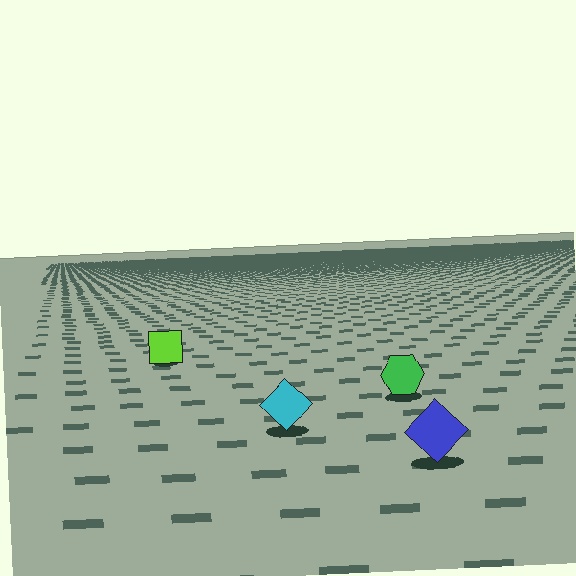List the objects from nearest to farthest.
From nearest to farthest: the blue diamond, the cyan diamond, the green hexagon, the lime square.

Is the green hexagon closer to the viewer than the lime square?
Yes. The green hexagon is closer — you can tell from the texture gradient: the ground texture is coarser near it.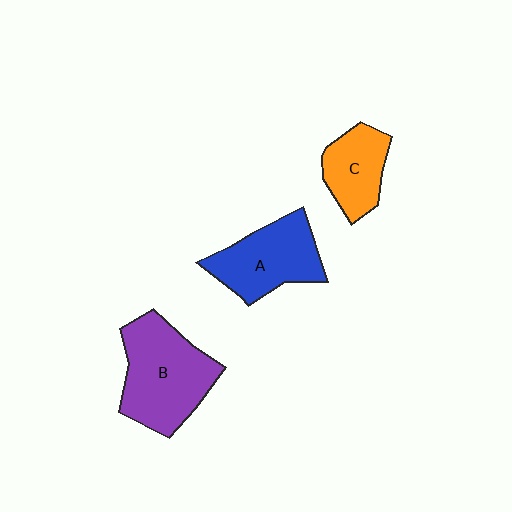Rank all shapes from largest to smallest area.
From largest to smallest: B (purple), A (blue), C (orange).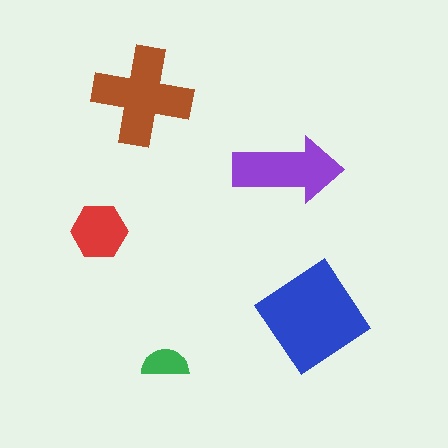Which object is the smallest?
The green semicircle.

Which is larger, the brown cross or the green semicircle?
The brown cross.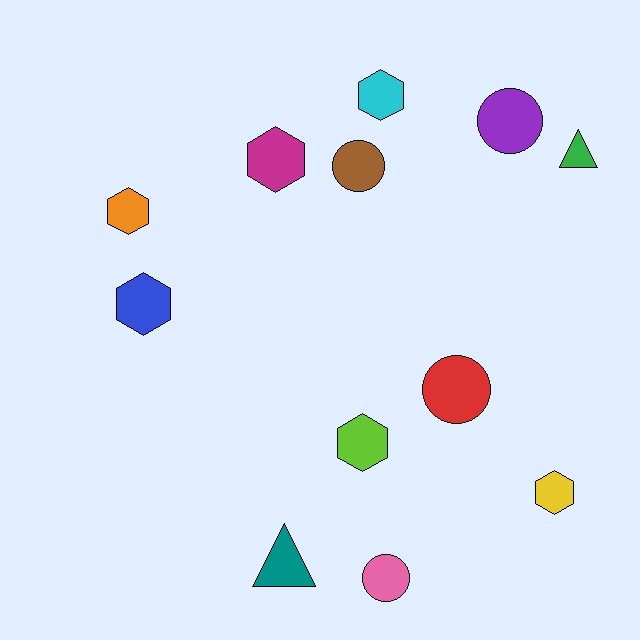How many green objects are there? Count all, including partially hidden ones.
There is 1 green object.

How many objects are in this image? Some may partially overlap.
There are 12 objects.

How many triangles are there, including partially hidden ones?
There are 2 triangles.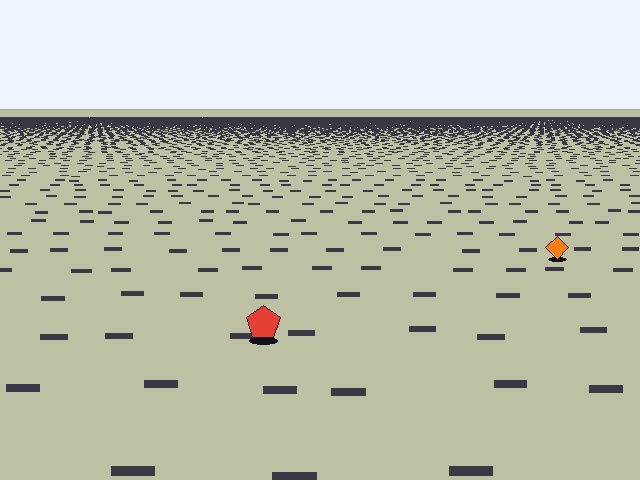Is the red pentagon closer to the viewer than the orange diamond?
Yes. The red pentagon is closer — you can tell from the texture gradient: the ground texture is coarser near it.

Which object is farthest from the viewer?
The orange diamond is farthest from the viewer. It appears smaller and the ground texture around it is denser.